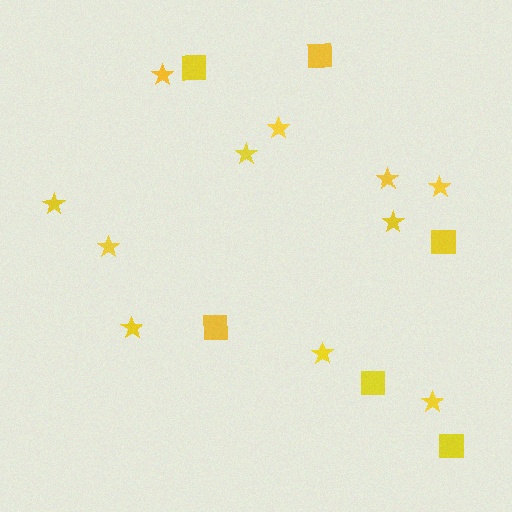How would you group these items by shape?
There are 2 groups: one group of squares (6) and one group of stars (11).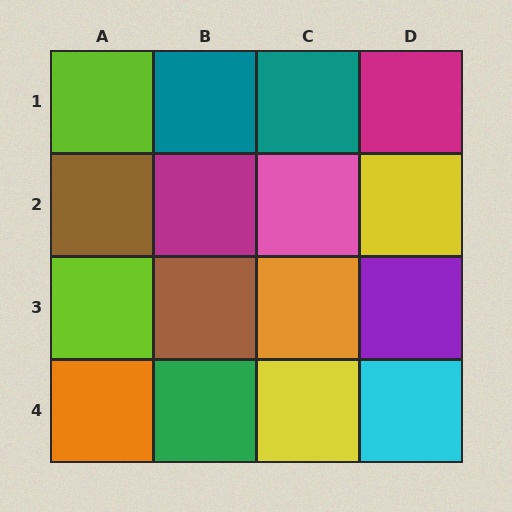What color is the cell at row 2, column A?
Brown.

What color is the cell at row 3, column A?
Lime.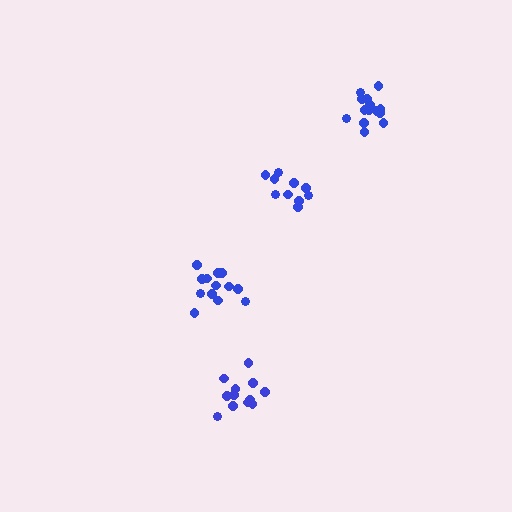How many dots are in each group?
Group 1: 14 dots, Group 2: 13 dots, Group 3: 12 dots, Group 4: 10 dots (49 total).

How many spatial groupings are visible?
There are 4 spatial groupings.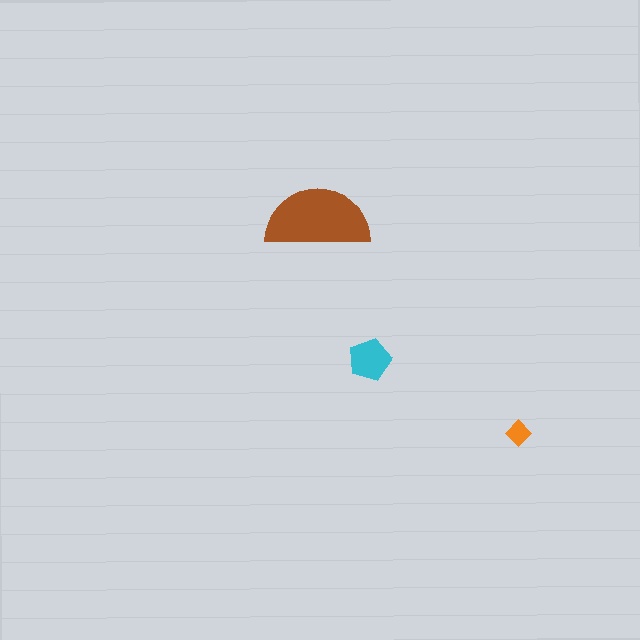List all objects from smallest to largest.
The orange diamond, the cyan pentagon, the brown semicircle.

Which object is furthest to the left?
The brown semicircle is leftmost.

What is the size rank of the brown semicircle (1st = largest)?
1st.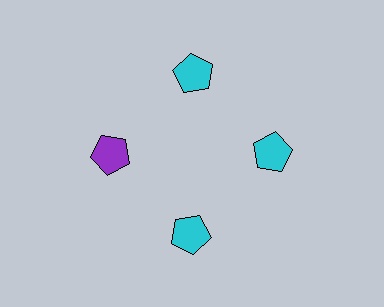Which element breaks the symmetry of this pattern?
The purple pentagon at roughly the 9 o'clock position breaks the symmetry. All other shapes are cyan pentagons.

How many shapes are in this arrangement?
There are 4 shapes arranged in a ring pattern.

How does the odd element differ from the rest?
It has a different color: purple instead of cyan.